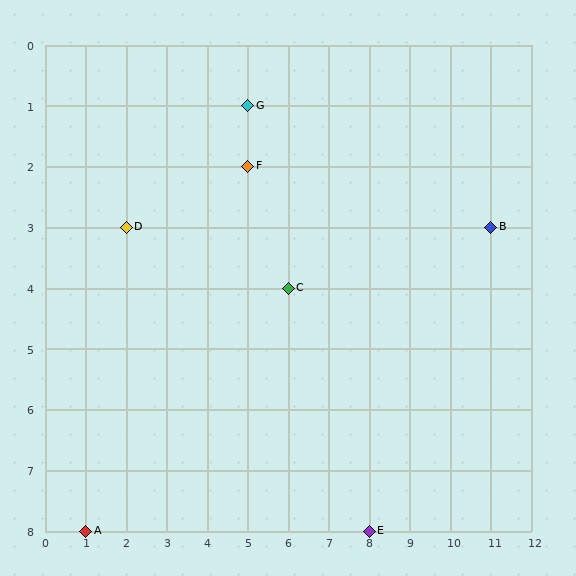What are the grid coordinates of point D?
Point D is at grid coordinates (2, 3).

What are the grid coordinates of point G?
Point G is at grid coordinates (5, 1).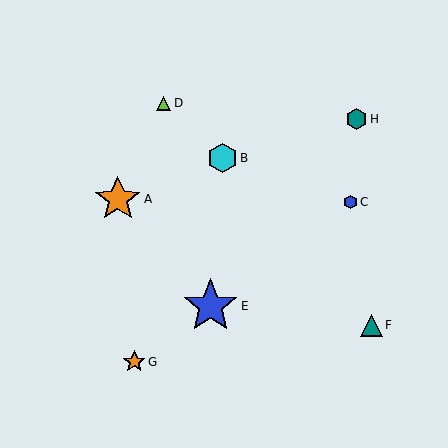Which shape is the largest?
The blue star (labeled E) is the largest.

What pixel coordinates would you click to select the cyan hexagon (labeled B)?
Click at (222, 158) to select the cyan hexagon B.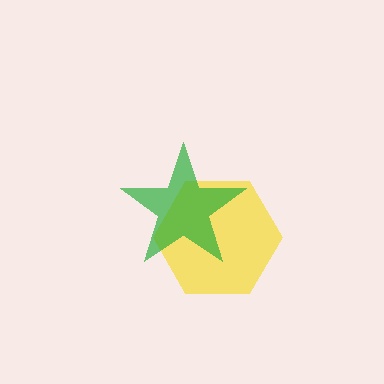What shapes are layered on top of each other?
The layered shapes are: a yellow hexagon, a green star.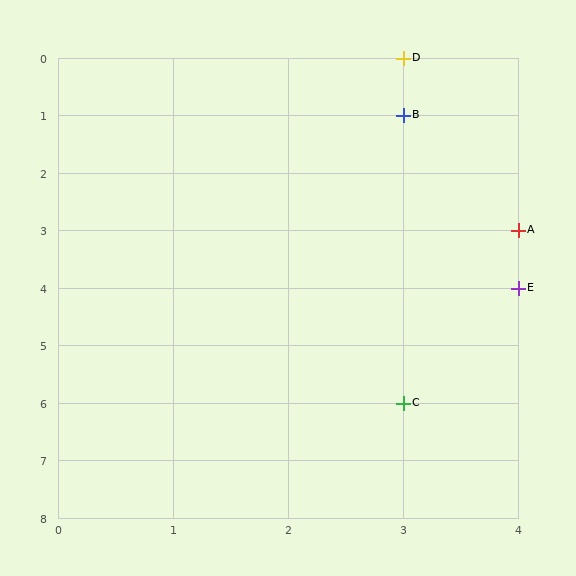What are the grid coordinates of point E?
Point E is at grid coordinates (4, 4).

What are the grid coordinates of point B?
Point B is at grid coordinates (3, 1).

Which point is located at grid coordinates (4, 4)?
Point E is at (4, 4).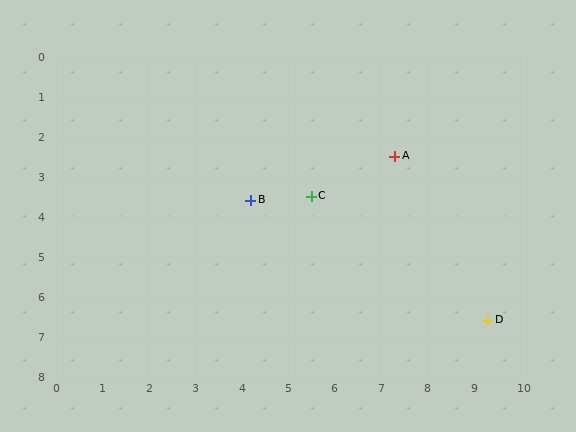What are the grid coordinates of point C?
Point C is at approximately (5.5, 3.5).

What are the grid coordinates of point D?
Point D is at approximately (9.3, 6.6).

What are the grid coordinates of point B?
Point B is at approximately (4.2, 3.6).